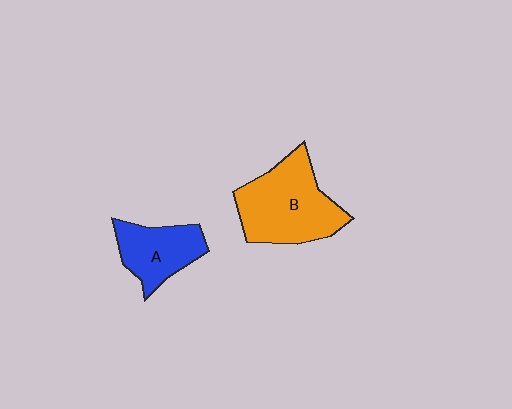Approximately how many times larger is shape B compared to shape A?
Approximately 1.6 times.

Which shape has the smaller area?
Shape A (blue).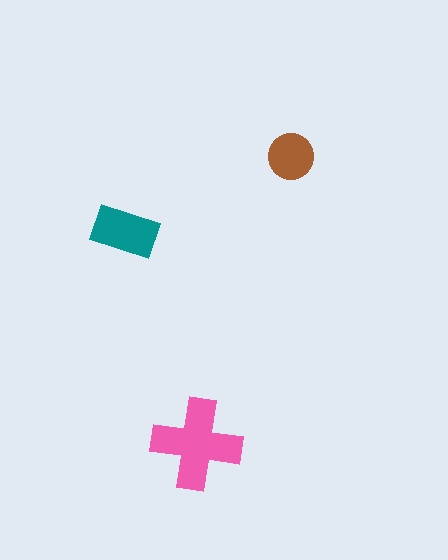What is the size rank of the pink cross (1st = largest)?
1st.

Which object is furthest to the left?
The teal rectangle is leftmost.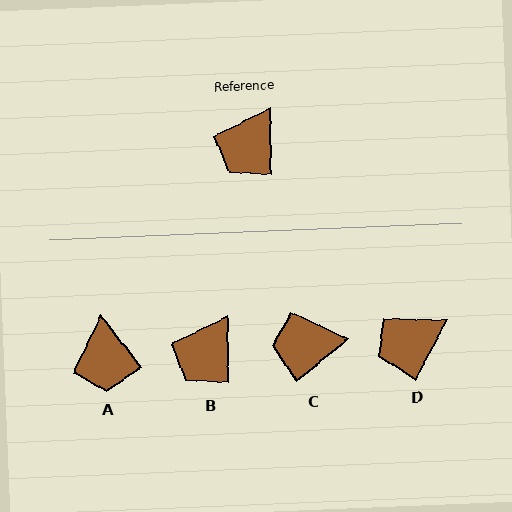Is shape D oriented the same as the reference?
No, it is off by about 28 degrees.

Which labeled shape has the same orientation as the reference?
B.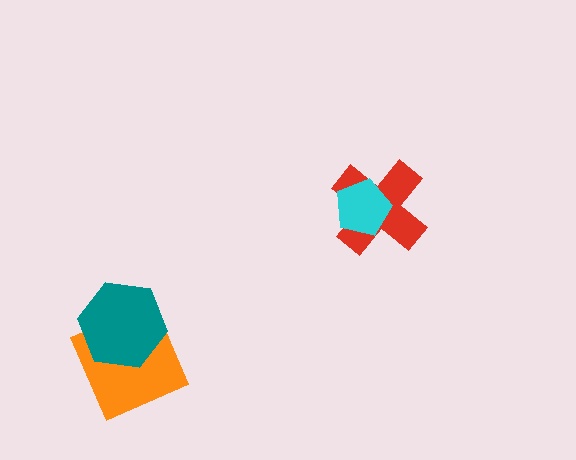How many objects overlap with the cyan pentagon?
1 object overlaps with the cyan pentagon.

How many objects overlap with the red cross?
1 object overlaps with the red cross.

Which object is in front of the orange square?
The teal hexagon is in front of the orange square.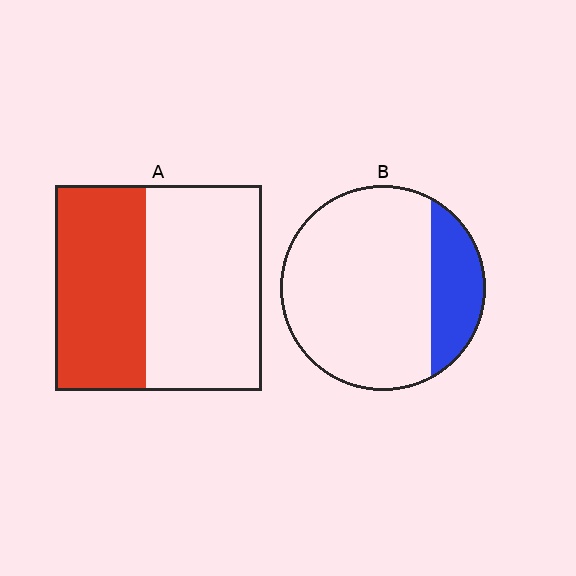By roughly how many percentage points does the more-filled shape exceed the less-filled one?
By roughly 25 percentage points (A over B).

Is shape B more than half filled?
No.